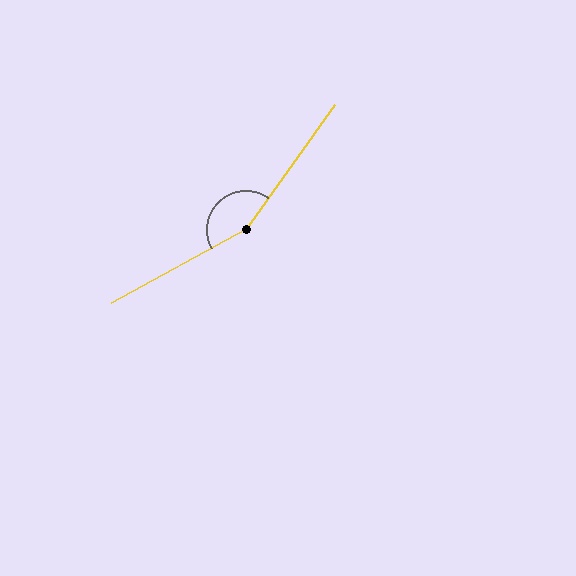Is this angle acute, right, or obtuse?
It is obtuse.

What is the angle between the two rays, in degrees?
Approximately 154 degrees.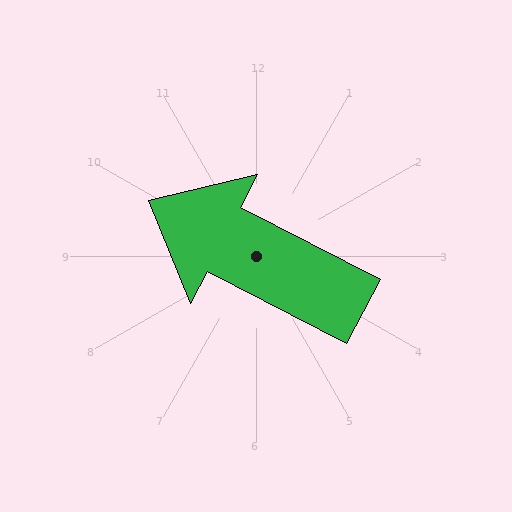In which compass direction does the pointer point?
Northwest.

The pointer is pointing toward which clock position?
Roughly 10 o'clock.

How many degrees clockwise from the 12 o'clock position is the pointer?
Approximately 297 degrees.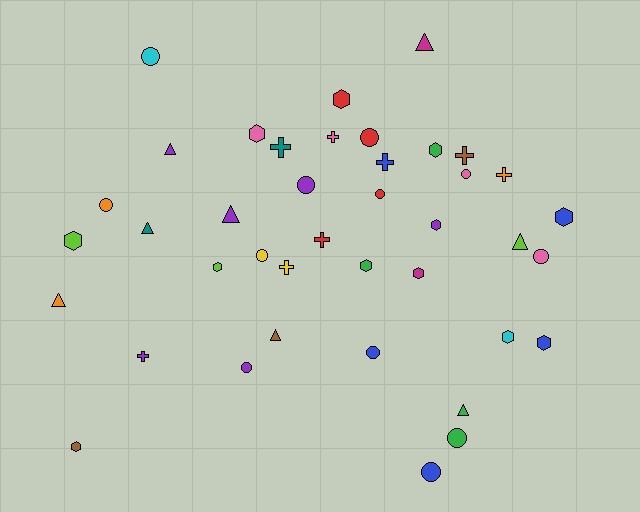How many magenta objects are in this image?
There are 2 magenta objects.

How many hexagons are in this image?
There are 12 hexagons.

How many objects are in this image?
There are 40 objects.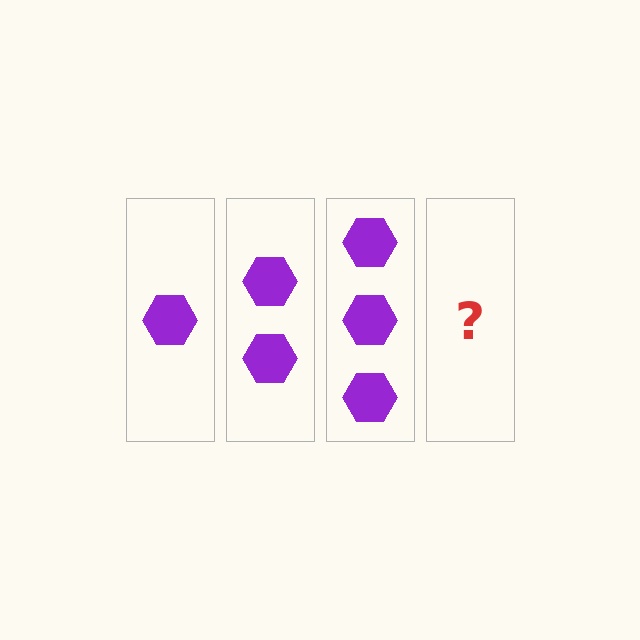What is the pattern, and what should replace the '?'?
The pattern is that each step adds one more hexagon. The '?' should be 4 hexagons.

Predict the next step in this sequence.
The next step is 4 hexagons.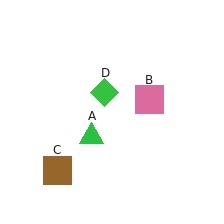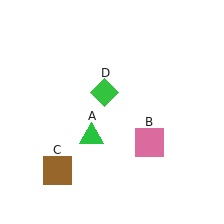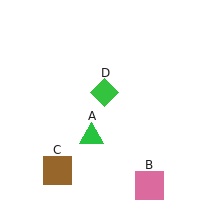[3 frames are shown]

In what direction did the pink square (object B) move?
The pink square (object B) moved down.